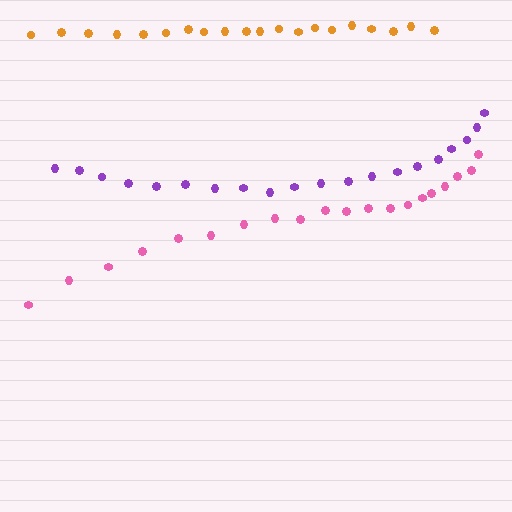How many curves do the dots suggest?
There are 3 distinct paths.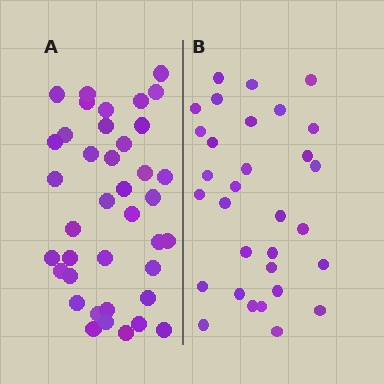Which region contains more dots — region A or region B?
Region A (the left region) has more dots.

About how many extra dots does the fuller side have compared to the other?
Region A has roughly 8 or so more dots than region B.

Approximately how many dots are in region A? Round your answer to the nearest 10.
About 40 dots. (The exact count is 39, which rounds to 40.)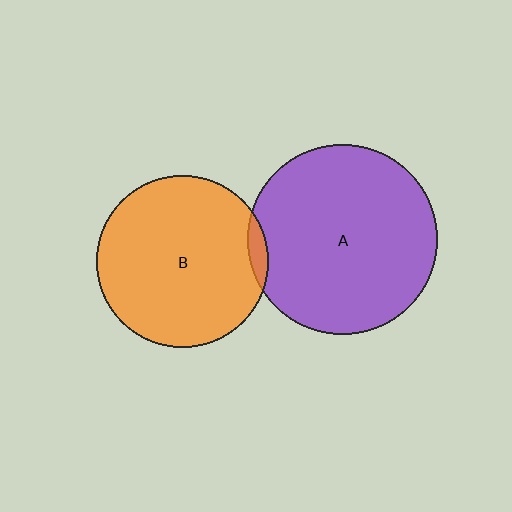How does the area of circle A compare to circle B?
Approximately 1.2 times.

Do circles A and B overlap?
Yes.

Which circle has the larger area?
Circle A (purple).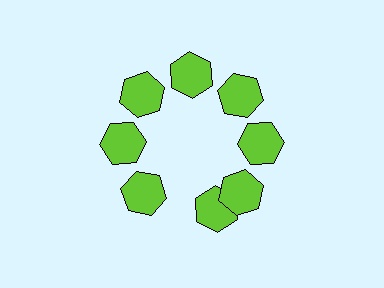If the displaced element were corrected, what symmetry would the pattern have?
It would have 8-fold rotational symmetry — the pattern would map onto itself every 45 degrees.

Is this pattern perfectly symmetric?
No. The 8 lime hexagons are arranged in a ring, but one element near the 6 o'clock position is rotated out of alignment along the ring, breaking the 8-fold rotational symmetry.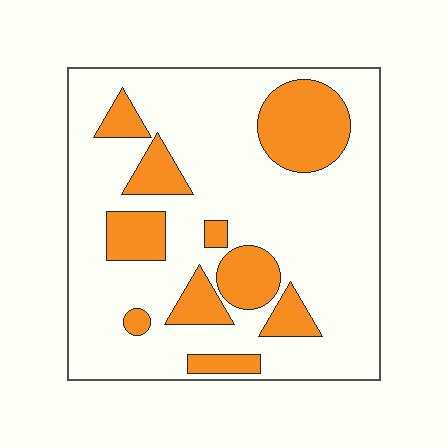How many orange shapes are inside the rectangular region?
10.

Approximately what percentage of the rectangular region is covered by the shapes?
Approximately 25%.